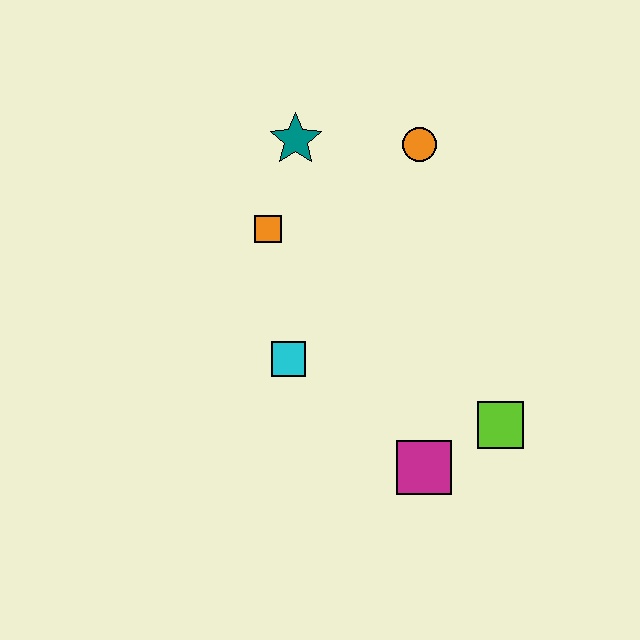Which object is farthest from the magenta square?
The teal star is farthest from the magenta square.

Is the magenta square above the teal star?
No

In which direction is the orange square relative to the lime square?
The orange square is to the left of the lime square.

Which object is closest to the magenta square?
The lime square is closest to the magenta square.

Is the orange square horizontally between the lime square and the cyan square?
No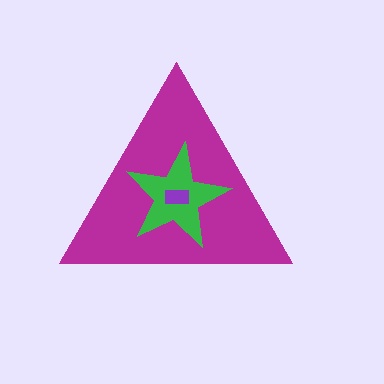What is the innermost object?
The purple rectangle.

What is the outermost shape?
The magenta triangle.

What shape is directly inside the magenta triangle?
The green star.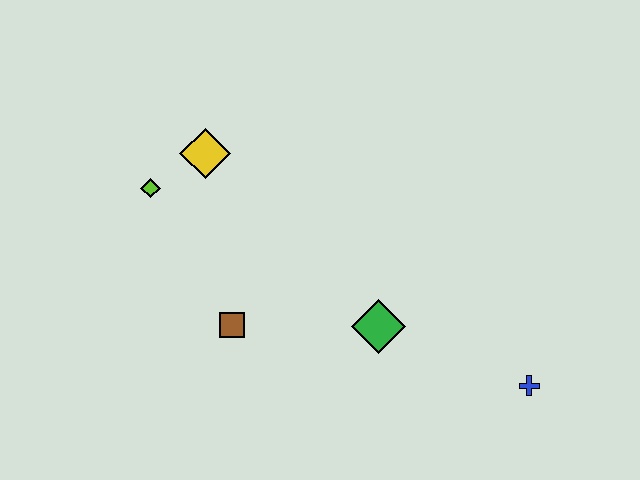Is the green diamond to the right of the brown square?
Yes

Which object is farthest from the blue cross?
The lime diamond is farthest from the blue cross.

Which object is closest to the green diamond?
The brown square is closest to the green diamond.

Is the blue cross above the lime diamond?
No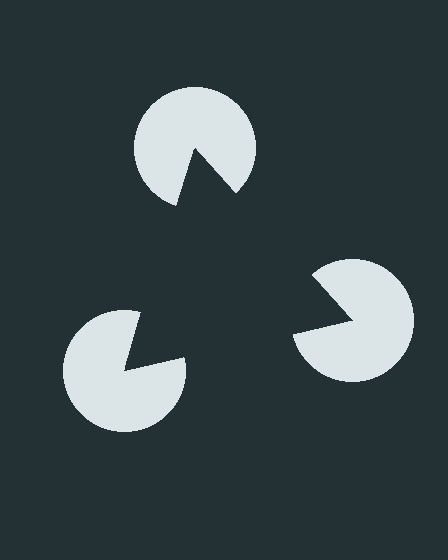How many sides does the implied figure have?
3 sides.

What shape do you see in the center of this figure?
An illusory triangle — its edges are inferred from the aligned wedge cuts in the pac-man discs, not physically drawn.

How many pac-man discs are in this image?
There are 3 — one at each vertex of the illusory triangle.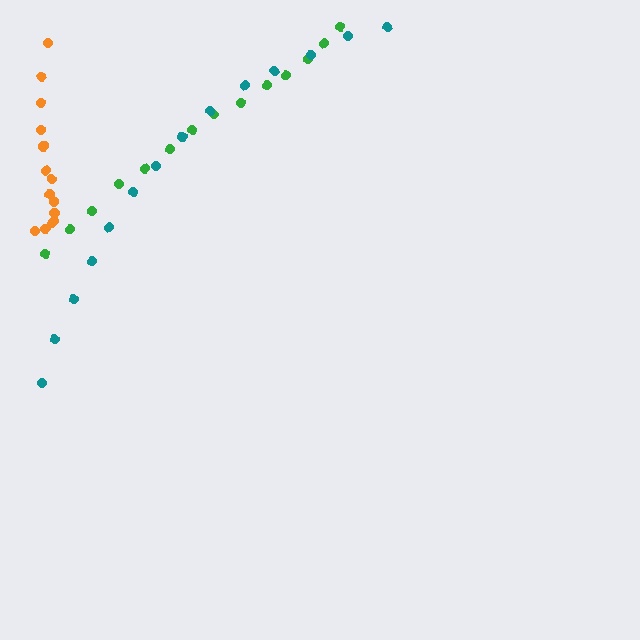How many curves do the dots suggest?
There are 3 distinct paths.